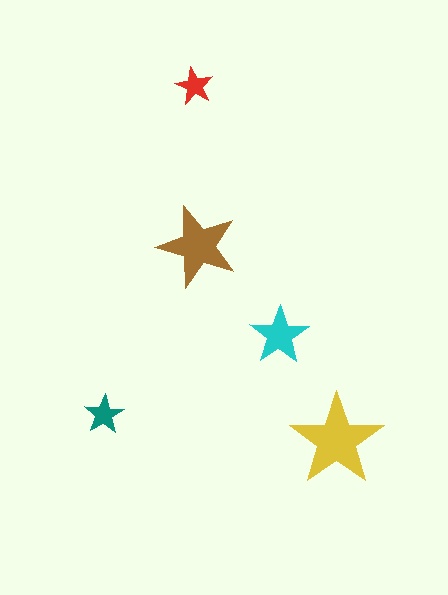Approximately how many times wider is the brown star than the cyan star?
About 1.5 times wider.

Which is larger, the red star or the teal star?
The teal one.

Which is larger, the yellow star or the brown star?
The yellow one.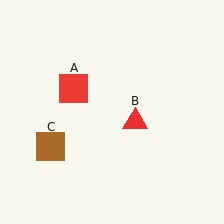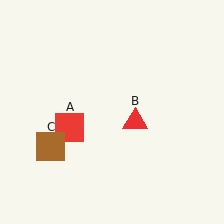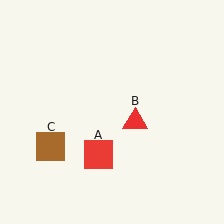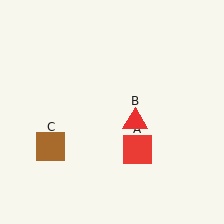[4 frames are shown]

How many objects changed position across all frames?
1 object changed position: red square (object A).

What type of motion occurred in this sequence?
The red square (object A) rotated counterclockwise around the center of the scene.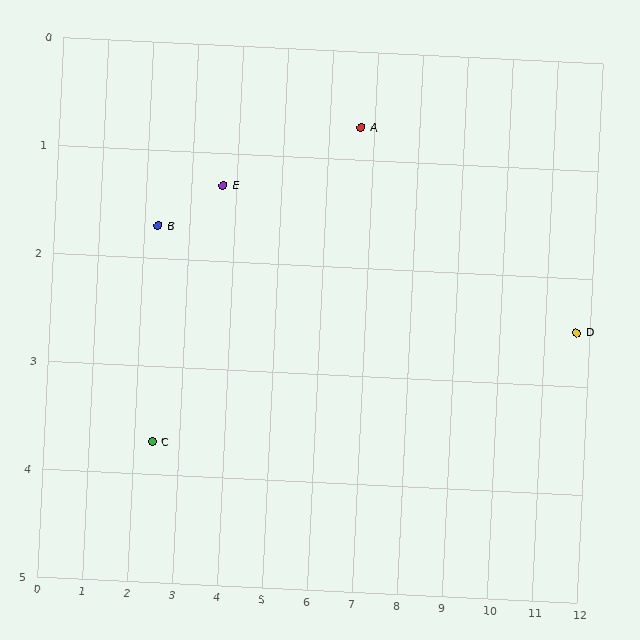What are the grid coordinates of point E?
Point E is at approximately (3.7, 1.3).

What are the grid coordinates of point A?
Point A is at approximately (6.7, 0.7).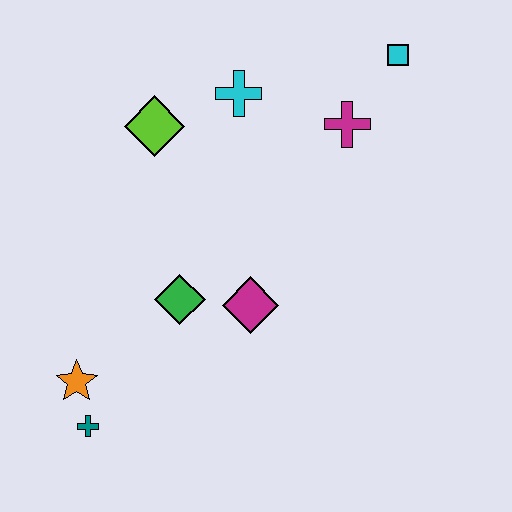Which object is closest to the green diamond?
The magenta diamond is closest to the green diamond.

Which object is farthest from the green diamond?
The cyan square is farthest from the green diamond.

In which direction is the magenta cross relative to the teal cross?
The magenta cross is above the teal cross.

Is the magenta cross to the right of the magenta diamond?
Yes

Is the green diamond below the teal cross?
No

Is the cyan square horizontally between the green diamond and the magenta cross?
No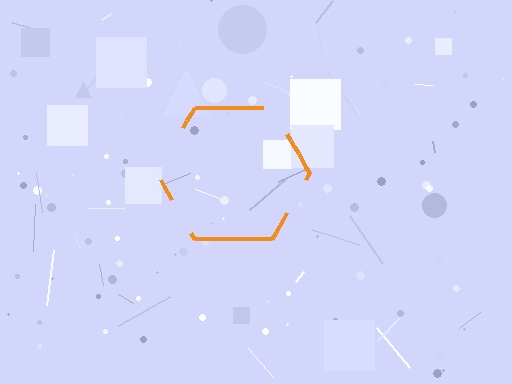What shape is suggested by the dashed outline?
The dashed outline suggests a hexagon.